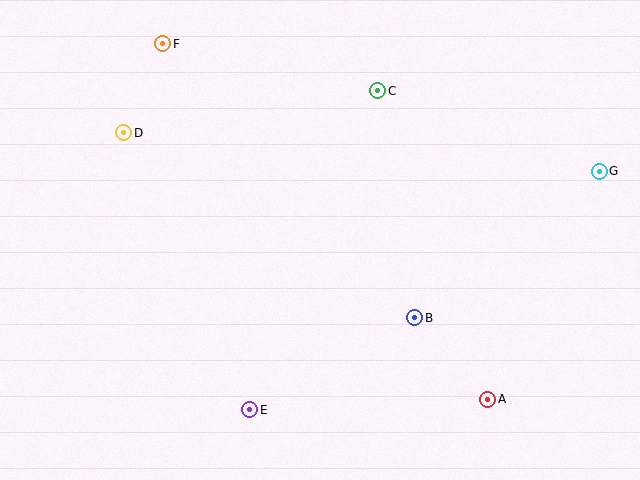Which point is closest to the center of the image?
Point B at (415, 318) is closest to the center.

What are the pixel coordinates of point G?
Point G is at (599, 171).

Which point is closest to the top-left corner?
Point F is closest to the top-left corner.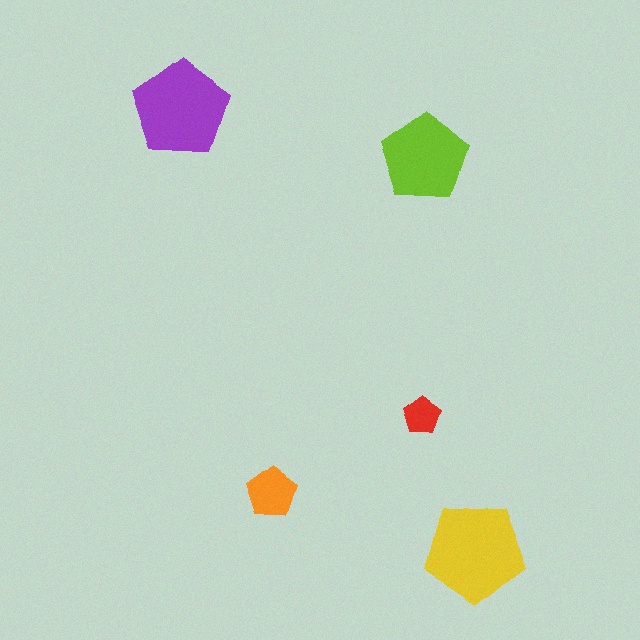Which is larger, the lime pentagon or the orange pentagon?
The lime one.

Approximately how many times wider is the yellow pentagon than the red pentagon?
About 2.5 times wider.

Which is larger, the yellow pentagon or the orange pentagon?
The yellow one.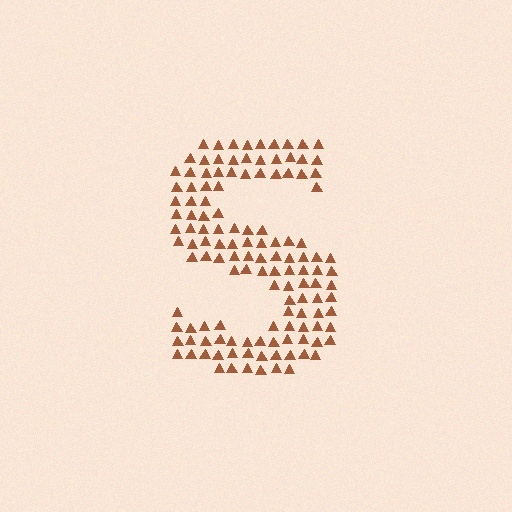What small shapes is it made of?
It is made of small triangles.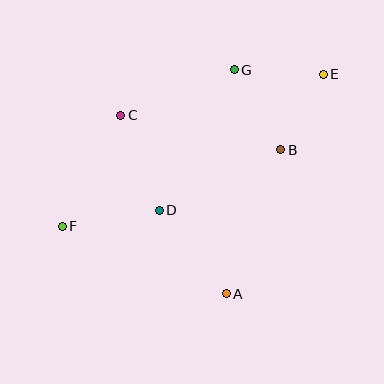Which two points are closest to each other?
Points B and E are closest to each other.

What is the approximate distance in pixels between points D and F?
The distance between D and F is approximately 99 pixels.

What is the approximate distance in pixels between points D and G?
The distance between D and G is approximately 159 pixels.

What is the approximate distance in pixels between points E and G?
The distance between E and G is approximately 89 pixels.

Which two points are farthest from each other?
Points E and F are farthest from each other.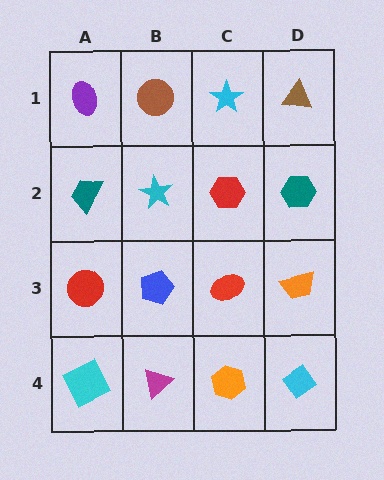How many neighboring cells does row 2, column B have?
4.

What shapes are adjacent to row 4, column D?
An orange trapezoid (row 3, column D), an orange hexagon (row 4, column C).